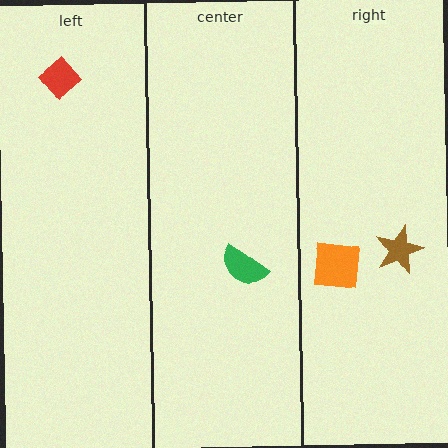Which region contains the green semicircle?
The center region.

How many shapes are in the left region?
1.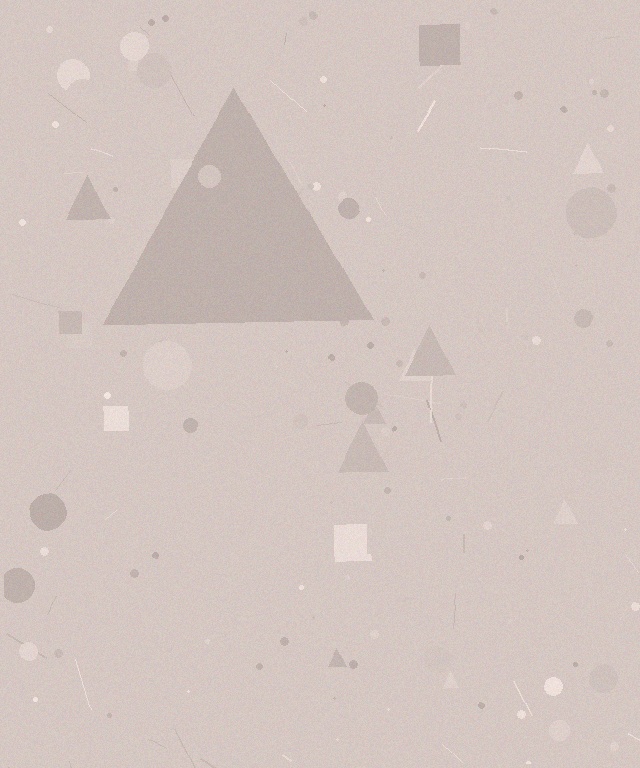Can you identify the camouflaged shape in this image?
The camouflaged shape is a triangle.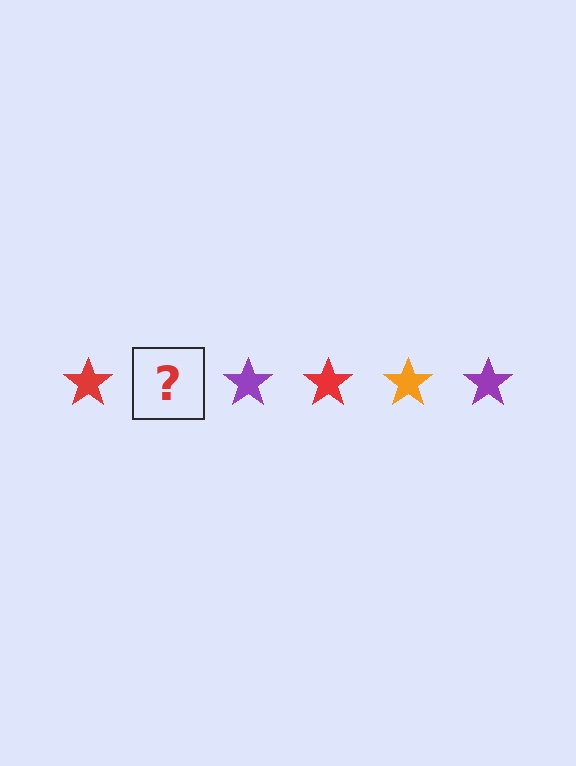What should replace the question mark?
The question mark should be replaced with an orange star.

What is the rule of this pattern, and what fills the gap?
The rule is that the pattern cycles through red, orange, purple stars. The gap should be filled with an orange star.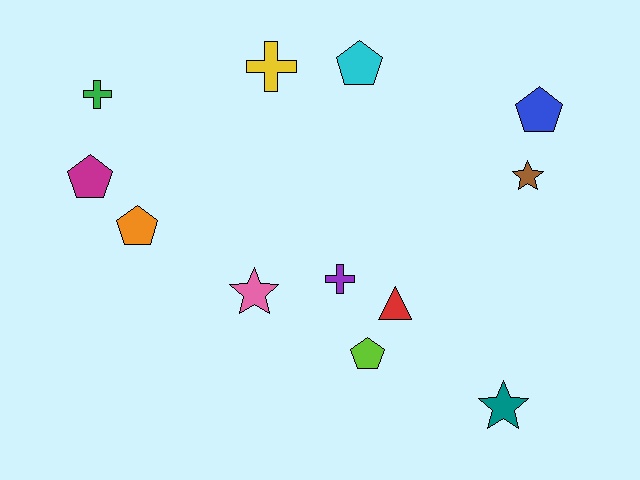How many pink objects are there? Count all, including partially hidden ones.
There is 1 pink object.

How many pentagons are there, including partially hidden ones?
There are 5 pentagons.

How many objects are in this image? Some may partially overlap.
There are 12 objects.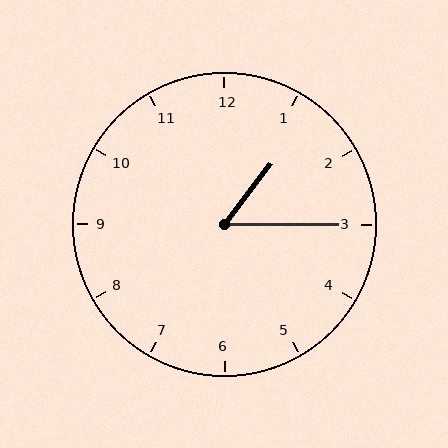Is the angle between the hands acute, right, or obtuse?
It is acute.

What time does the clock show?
1:15.